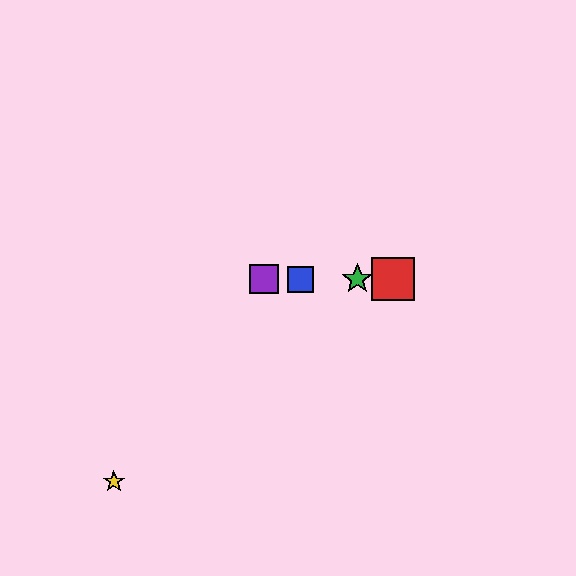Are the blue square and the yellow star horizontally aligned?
No, the blue square is at y≈279 and the yellow star is at y≈482.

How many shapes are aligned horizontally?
4 shapes (the red square, the blue square, the green star, the purple square) are aligned horizontally.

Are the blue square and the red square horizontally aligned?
Yes, both are at y≈279.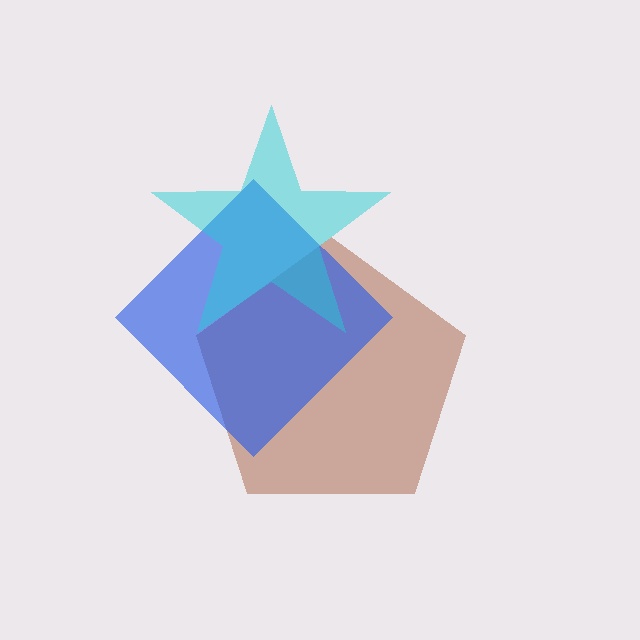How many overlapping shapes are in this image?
There are 3 overlapping shapes in the image.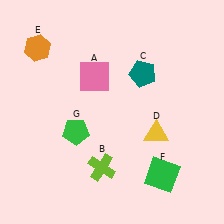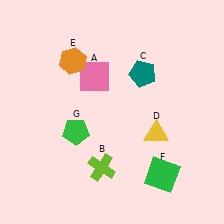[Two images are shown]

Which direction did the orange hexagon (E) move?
The orange hexagon (E) moved right.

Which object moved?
The orange hexagon (E) moved right.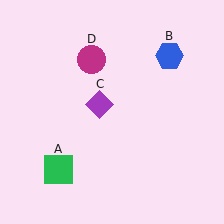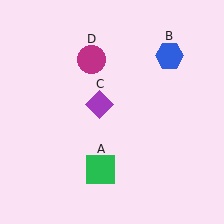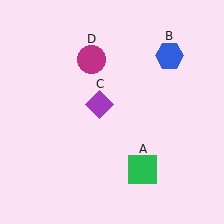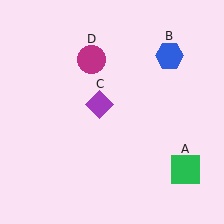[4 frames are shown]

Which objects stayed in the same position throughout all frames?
Blue hexagon (object B) and purple diamond (object C) and magenta circle (object D) remained stationary.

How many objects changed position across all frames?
1 object changed position: green square (object A).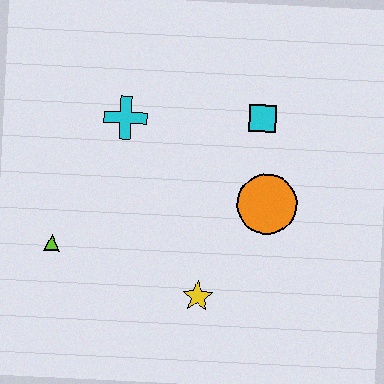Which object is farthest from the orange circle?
The lime triangle is farthest from the orange circle.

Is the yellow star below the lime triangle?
Yes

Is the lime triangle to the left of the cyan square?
Yes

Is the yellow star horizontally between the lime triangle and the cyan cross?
No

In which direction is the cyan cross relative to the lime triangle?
The cyan cross is above the lime triangle.